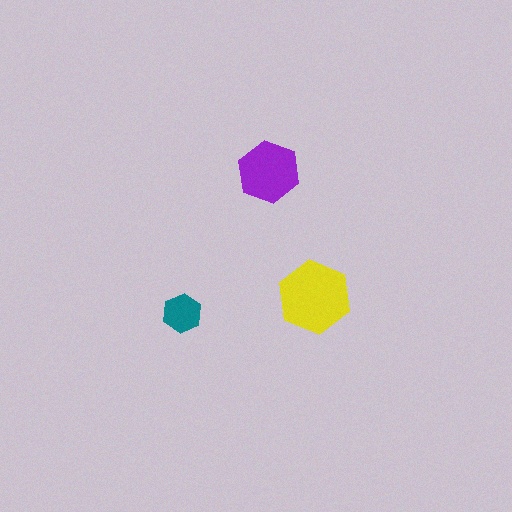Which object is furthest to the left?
The teal hexagon is leftmost.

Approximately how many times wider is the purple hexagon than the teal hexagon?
About 1.5 times wider.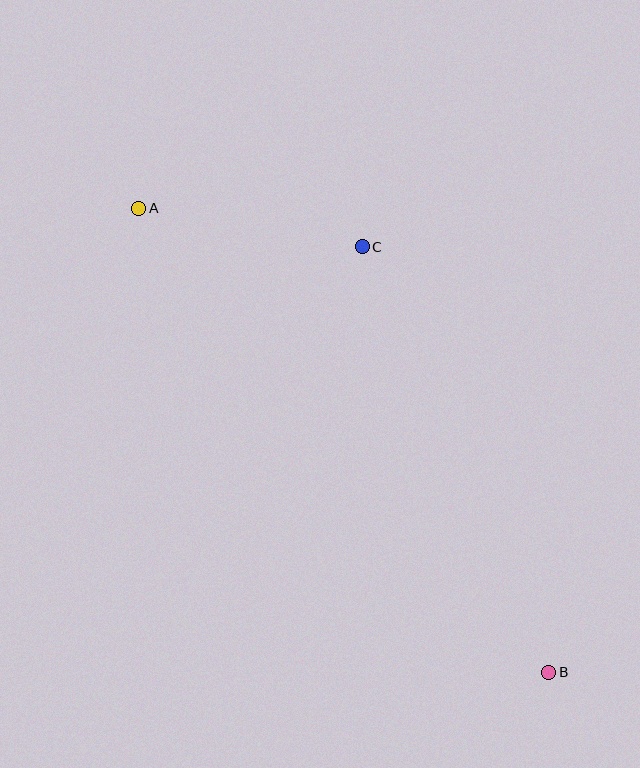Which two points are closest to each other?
Points A and C are closest to each other.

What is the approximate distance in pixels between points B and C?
The distance between B and C is approximately 464 pixels.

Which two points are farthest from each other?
Points A and B are farthest from each other.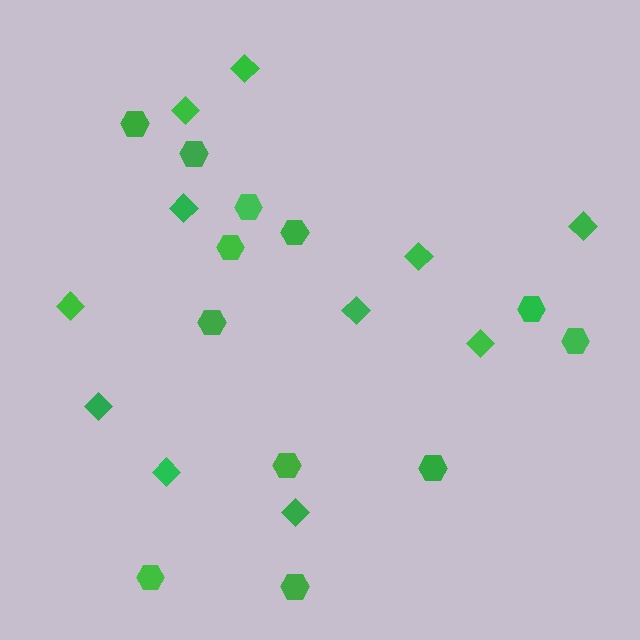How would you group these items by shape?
There are 2 groups: one group of diamonds (11) and one group of hexagons (12).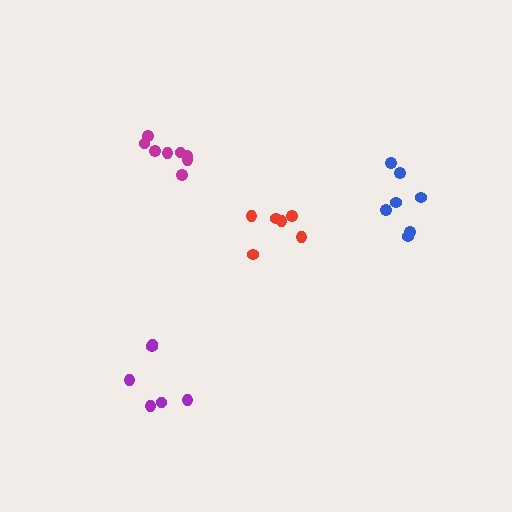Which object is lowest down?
The purple cluster is bottommost.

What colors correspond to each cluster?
The clusters are colored: blue, red, magenta, purple.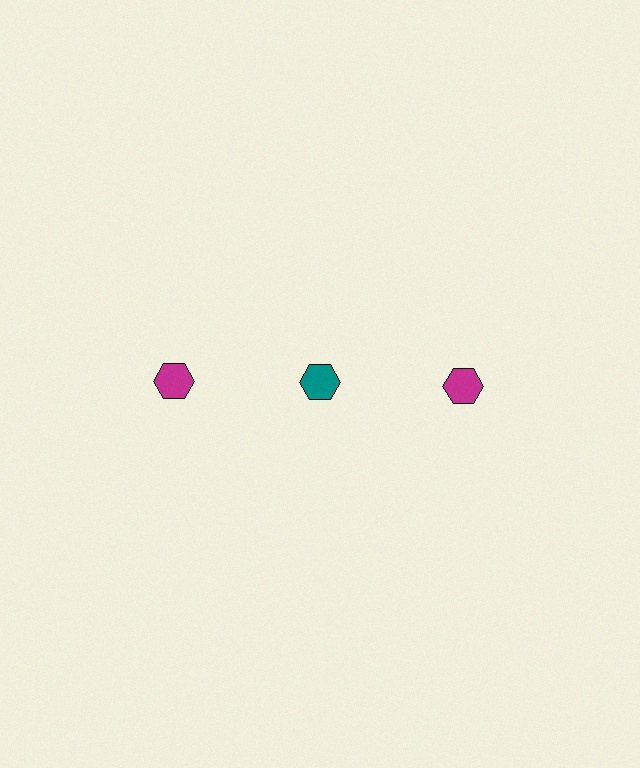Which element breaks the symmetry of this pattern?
The teal hexagon in the top row, second from left column breaks the symmetry. All other shapes are magenta hexagons.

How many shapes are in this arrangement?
There are 3 shapes arranged in a grid pattern.